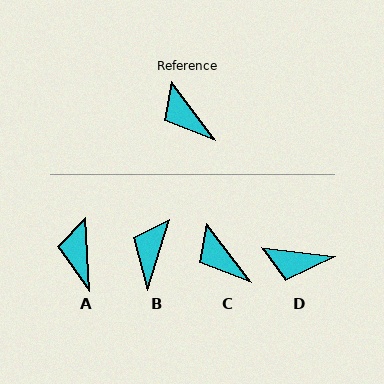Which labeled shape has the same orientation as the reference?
C.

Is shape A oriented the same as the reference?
No, it is off by about 33 degrees.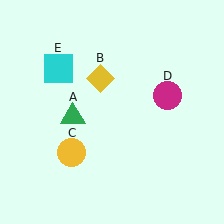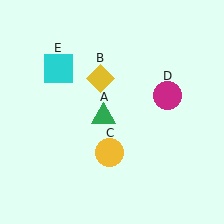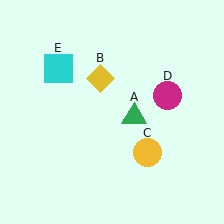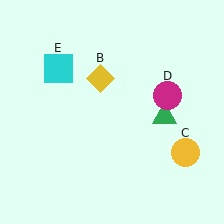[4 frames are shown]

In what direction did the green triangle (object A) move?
The green triangle (object A) moved right.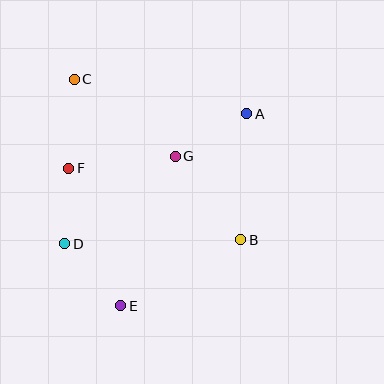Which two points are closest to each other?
Points D and F are closest to each other.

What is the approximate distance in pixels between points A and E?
The distance between A and E is approximately 230 pixels.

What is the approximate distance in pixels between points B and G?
The distance between B and G is approximately 106 pixels.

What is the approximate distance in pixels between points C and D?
The distance between C and D is approximately 165 pixels.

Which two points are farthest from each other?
Points B and C are farthest from each other.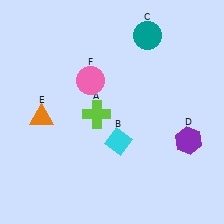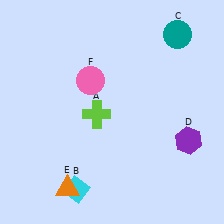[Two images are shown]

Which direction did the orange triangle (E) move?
The orange triangle (E) moved down.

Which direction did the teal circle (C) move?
The teal circle (C) moved right.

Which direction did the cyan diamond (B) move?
The cyan diamond (B) moved down.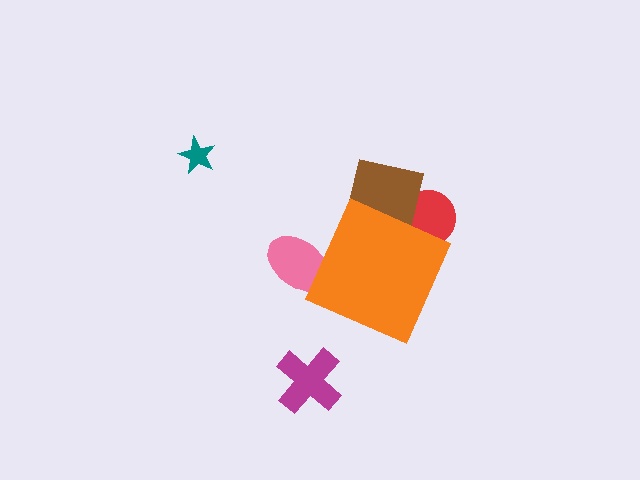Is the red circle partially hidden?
Yes, the red circle is partially hidden behind the orange diamond.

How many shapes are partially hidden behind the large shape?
3 shapes are partially hidden.